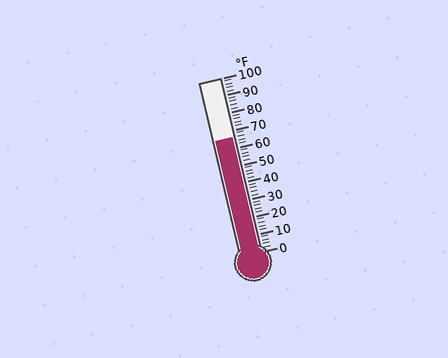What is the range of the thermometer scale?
The thermometer scale ranges from 0°F to 100°F.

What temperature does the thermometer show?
The thermometer shows approximately 66°F.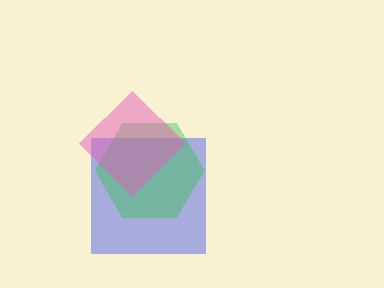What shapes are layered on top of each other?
The layered shapes are: a blue square, a green hexagon, a pink diamond.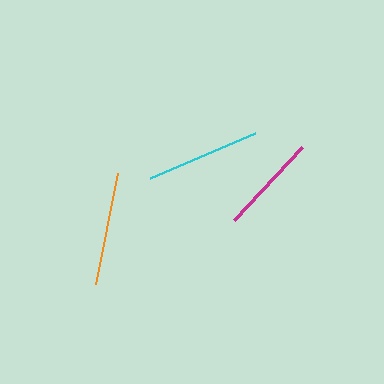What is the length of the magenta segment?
The magenta segment is approximately 100 pixels long.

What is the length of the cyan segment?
The cyan segment is approximately 114 pixels long.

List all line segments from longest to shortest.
From longest to shortest: cyan, orange, magenta.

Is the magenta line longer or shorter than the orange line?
The orange line is longer than the magenta line.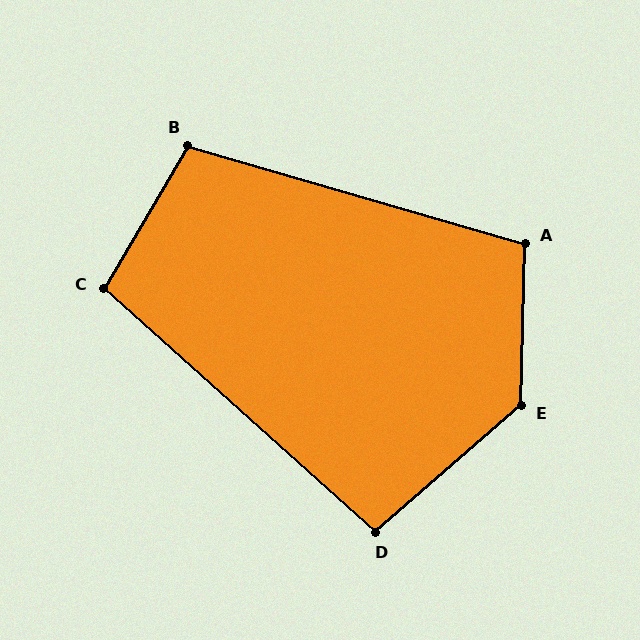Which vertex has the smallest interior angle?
D, at approximately 97 degrees.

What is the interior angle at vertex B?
Approximately 104 degrees (obtuse).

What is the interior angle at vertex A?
Approximately 105 degrees (obtuse).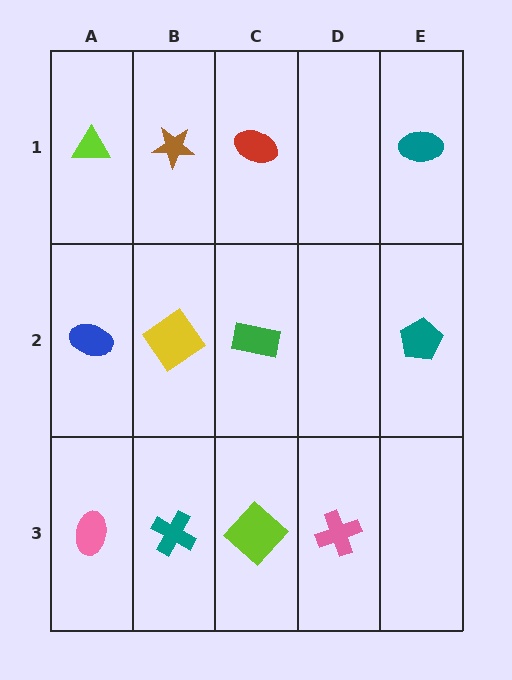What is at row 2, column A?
A blue ellipse.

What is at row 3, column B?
A teal cross.